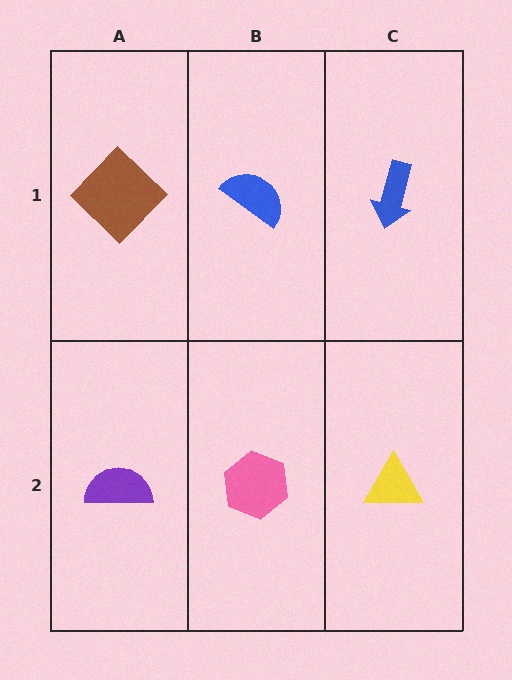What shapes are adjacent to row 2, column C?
A blue arrow (row 1, column C), a pink hexagon (row 2, column B).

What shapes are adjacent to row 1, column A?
A purple semicircle (row 2, column A), a blue semicircle (row 1, column B).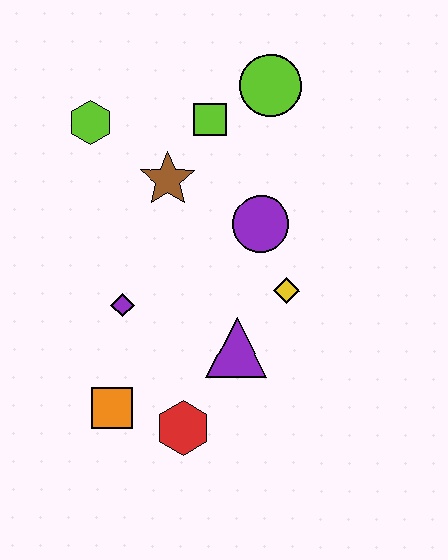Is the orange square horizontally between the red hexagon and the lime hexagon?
Yes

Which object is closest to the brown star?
The lime square is closest to the brown star.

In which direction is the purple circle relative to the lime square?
The purple circle is below the lime square.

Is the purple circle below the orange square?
No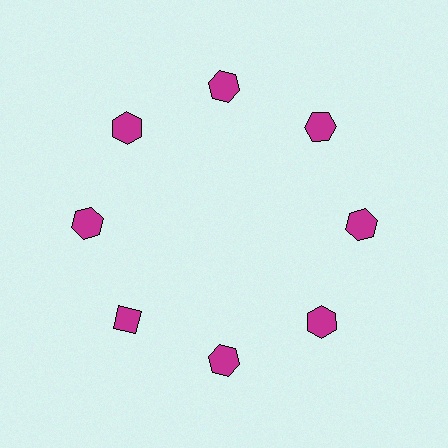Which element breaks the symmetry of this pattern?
The magenta diamond at roughly the 8 o'clock position breaks the symmetry. All other shapes are magenta hexagons.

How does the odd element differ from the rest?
It has a different shape: diamond instead of hexagon.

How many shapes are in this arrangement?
There are 8 shapes arranged in a ring pattern.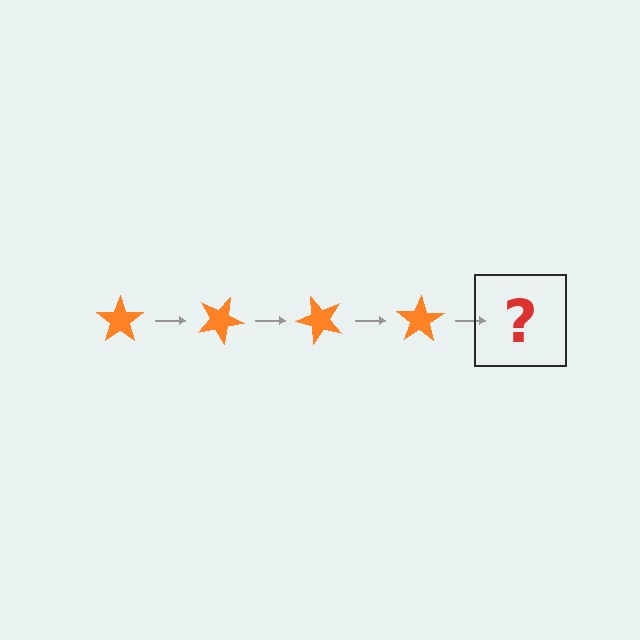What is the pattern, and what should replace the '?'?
The pattern is that the star rotates 25 degrees each step. The '?' should be an orange star rotated 100 degrees.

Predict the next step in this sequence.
The next step is an orange star rotated 100 degrees.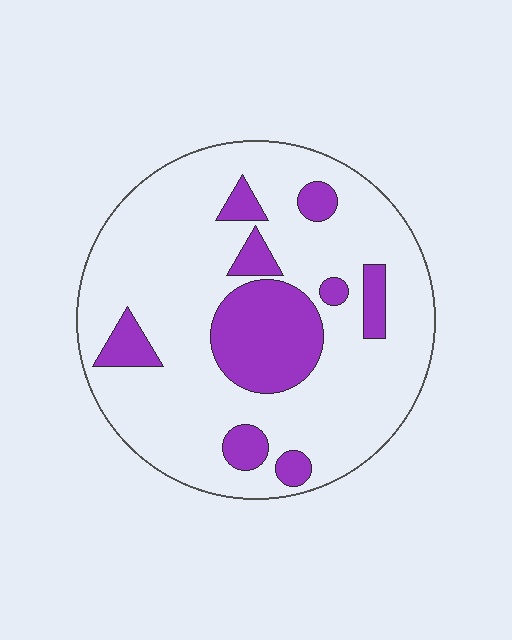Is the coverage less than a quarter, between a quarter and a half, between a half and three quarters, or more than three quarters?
Less than a quarter.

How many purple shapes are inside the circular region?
9.